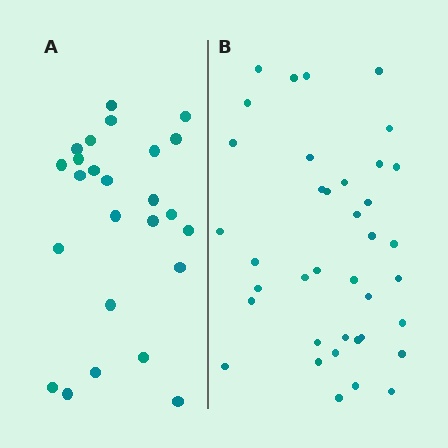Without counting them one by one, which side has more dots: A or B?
Region B (the right region) has more dots.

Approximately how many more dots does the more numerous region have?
Region B has approximately 15 more dots than region A.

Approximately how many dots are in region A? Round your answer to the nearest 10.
About 20 dots. (The exact count is 25, which rounds to 20.)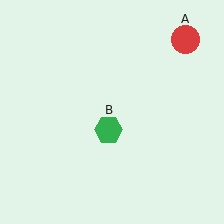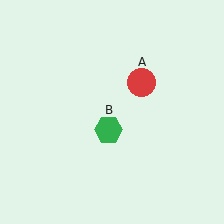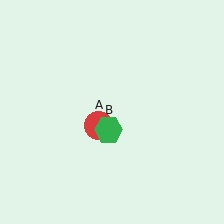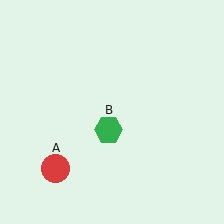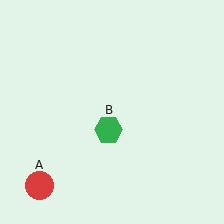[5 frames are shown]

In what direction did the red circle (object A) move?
The red circle (object A) moved down and to the left.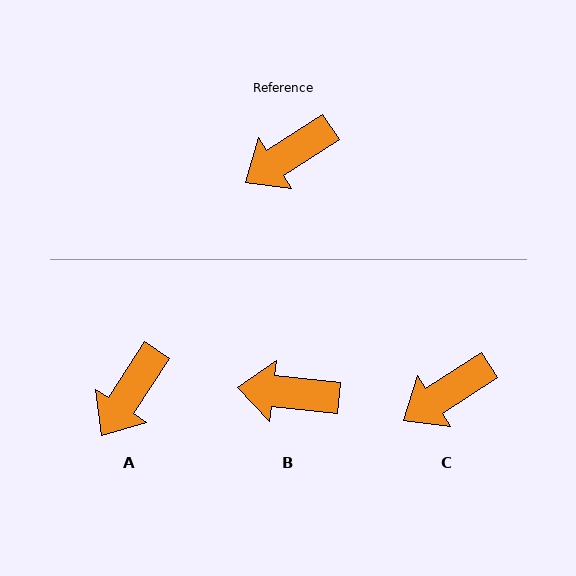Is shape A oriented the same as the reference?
No, it is off by about 24 degrees.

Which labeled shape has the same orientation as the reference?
C.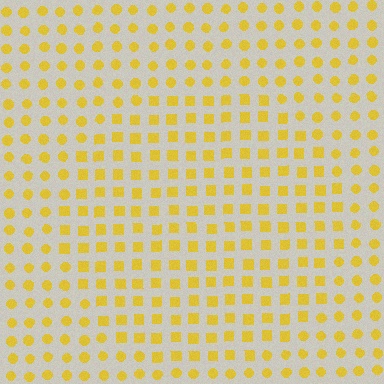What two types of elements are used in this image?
The image uses squares inside the circle region and circles outside it.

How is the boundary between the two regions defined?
The boundary is defined by a change in element shape: squares inside vs. circles outside. All elements share the same color and spacing.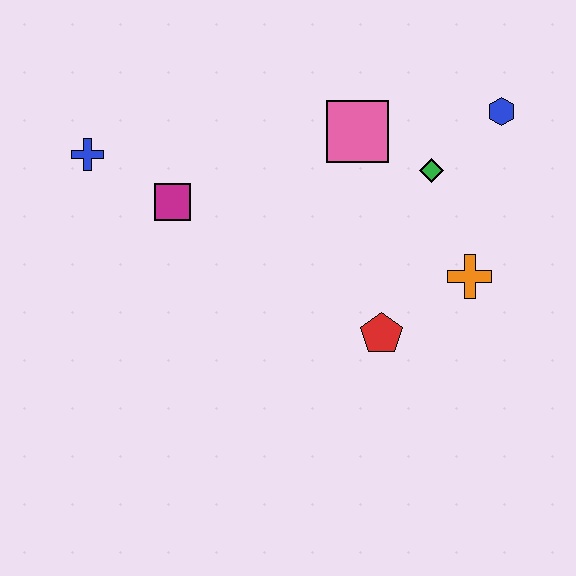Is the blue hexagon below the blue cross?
No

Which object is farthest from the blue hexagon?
The blue cross is farthest from the blue hexagon.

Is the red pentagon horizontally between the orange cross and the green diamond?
No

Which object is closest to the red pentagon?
The orange cross is closest to the red pentagon.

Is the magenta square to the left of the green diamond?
Yes